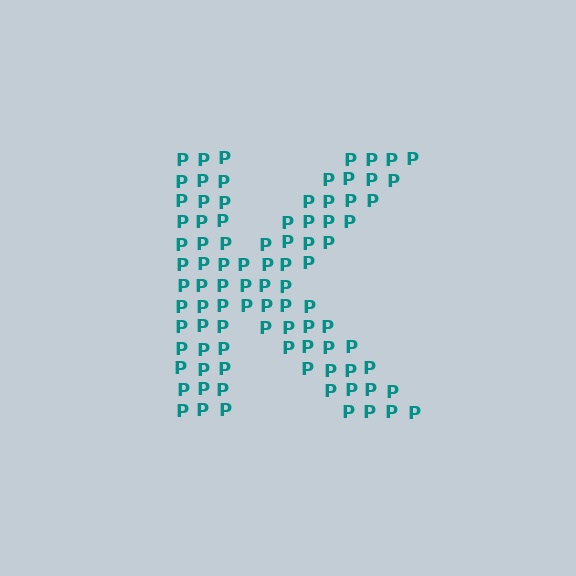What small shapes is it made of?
It is made of small letter P's.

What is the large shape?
The large shape is the letter K.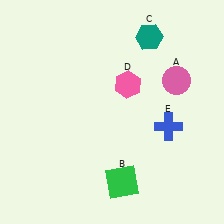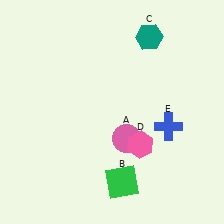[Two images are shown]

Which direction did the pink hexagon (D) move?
The pink hexagon (D) moved down.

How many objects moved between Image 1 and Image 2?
2 objects moved between the two images.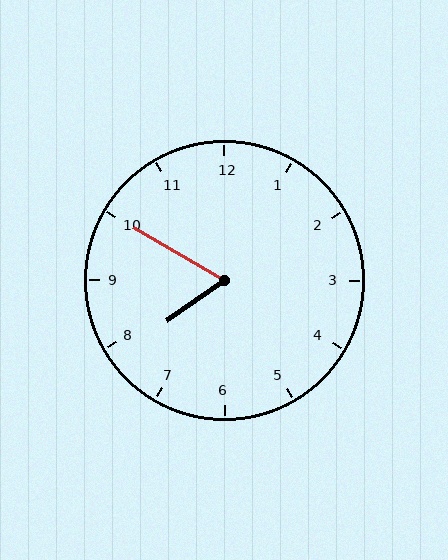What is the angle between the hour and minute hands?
Approximately 65 degrees.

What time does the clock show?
7:50.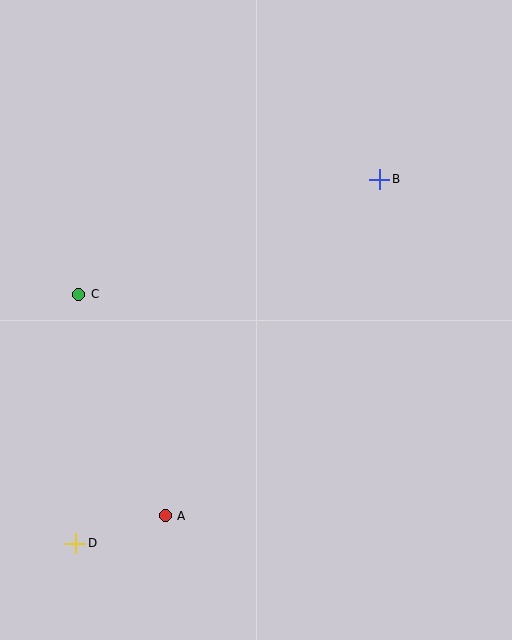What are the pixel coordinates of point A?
Point A is at (165, 516).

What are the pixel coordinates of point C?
Point C is at (79, 294).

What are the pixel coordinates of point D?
Point D is at (76, 543).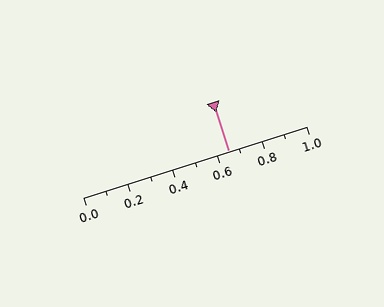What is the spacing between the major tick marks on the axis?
The major ticks are spaced 0.2 apart.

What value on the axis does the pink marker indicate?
The marker indicates approximately 0.65.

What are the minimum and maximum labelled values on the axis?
The axis runs from 0.0 to 1.0.